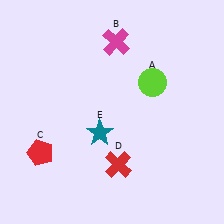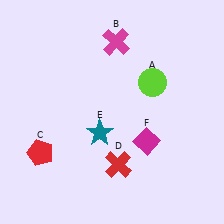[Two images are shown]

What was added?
A magenta diamond (F) was added in Image 2.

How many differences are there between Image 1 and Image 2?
There is 1 difference between the two images.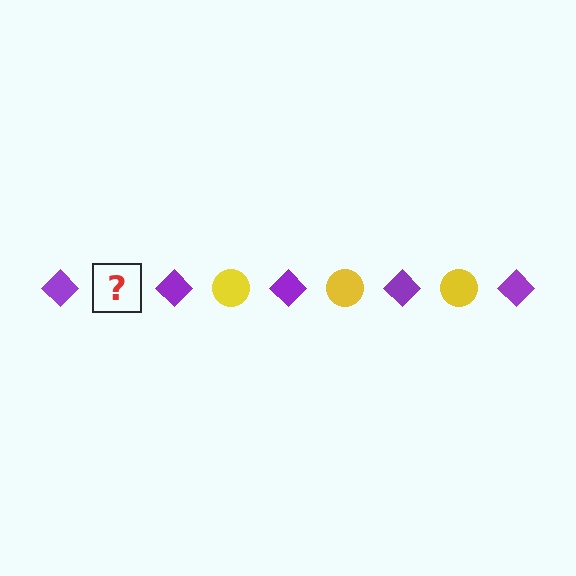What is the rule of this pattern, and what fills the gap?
The rule is that the pattern alternates between purple diamond and yellow circle. The gap should be filled with a yellow circle.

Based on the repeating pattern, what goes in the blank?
The blank should be a yellow circle.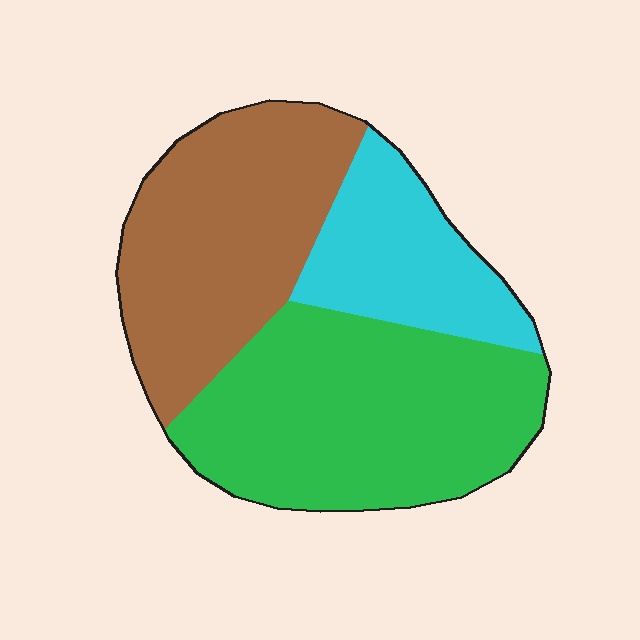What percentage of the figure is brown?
Brown covers about 35% of the figure.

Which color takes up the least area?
Cyan, at roughly 20%.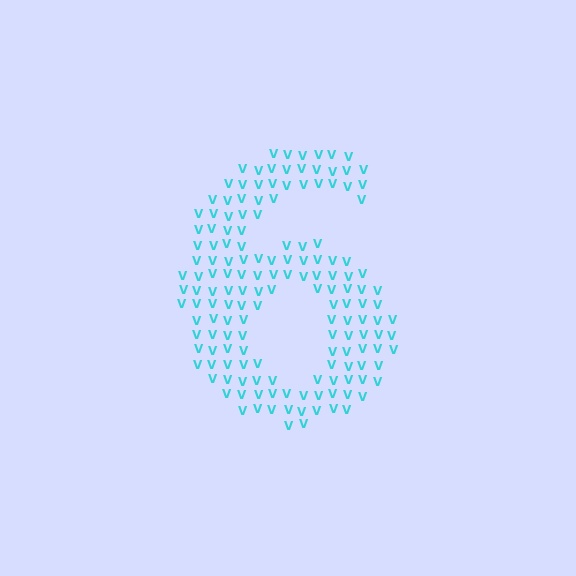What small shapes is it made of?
It is made of small letter V's.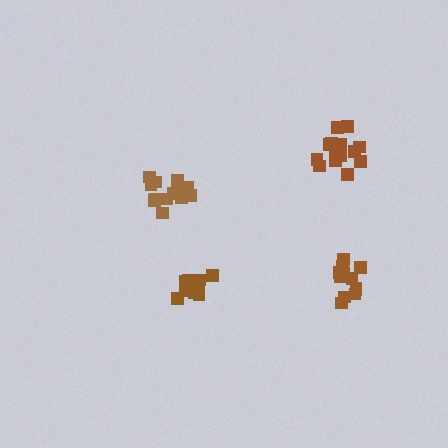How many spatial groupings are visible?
There are 4 spatial groupings.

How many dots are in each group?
Group 1: 14 dots, Group 2: 12 dots, Group 3: 15 dots, Group 4: 14 dots (55 total).